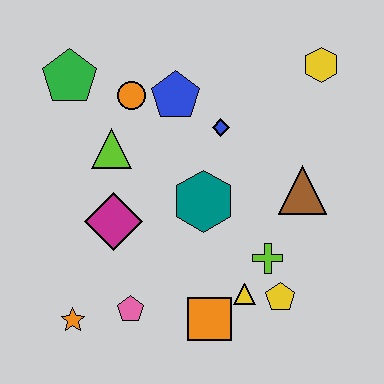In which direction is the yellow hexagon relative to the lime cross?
The yellow hexagon is above the lime cross.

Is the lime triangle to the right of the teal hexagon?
No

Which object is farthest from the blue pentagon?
The orange star is farthest from the blue pentagon.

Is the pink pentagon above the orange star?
Yes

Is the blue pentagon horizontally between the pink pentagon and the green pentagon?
No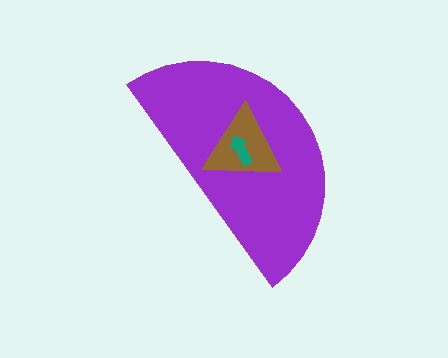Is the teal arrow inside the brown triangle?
Yes.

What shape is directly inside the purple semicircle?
The brown triangle.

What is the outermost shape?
The purple semicircle.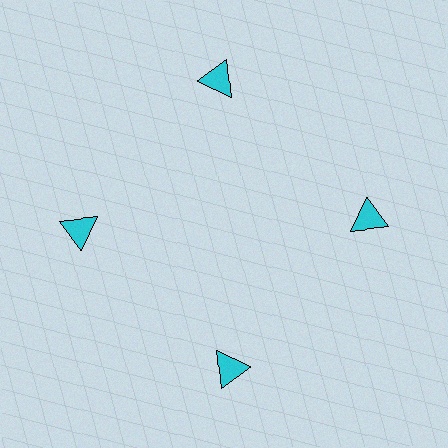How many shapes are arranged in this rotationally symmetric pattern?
There are 4 shapes, arranged in 4 groups of 1.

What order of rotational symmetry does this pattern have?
This pattern has 4-fold rotational symmetry.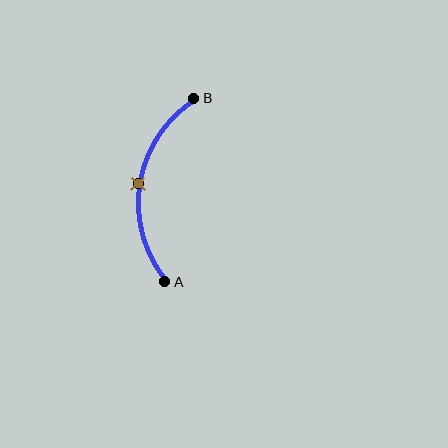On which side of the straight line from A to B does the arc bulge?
The arc bulges to the left of the straight line connecting A and B.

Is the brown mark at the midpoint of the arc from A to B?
Yes. The brown mark lies on the arc at equal arc-length from both A and B — it is the arc midpoint.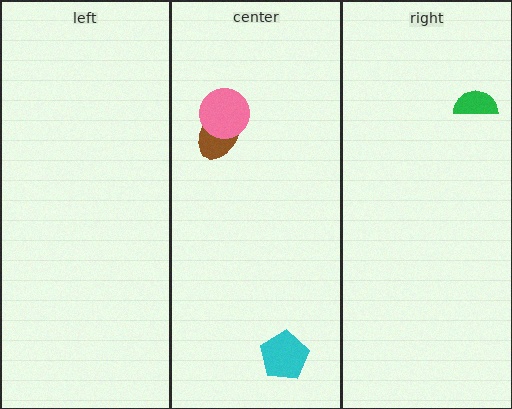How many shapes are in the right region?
1.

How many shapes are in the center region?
3.